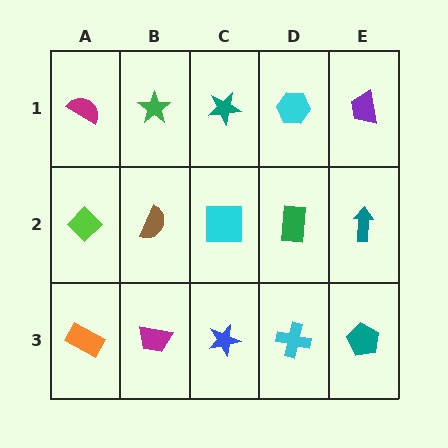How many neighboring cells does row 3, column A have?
2.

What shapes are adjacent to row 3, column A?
A lime diamond (row 2, column A), a magenta trapezoid (row 3, column B).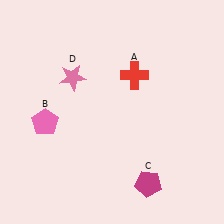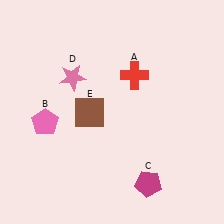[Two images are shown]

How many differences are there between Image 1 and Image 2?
There is 1 difference between the two images.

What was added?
A brown square (E) was added in Image 2.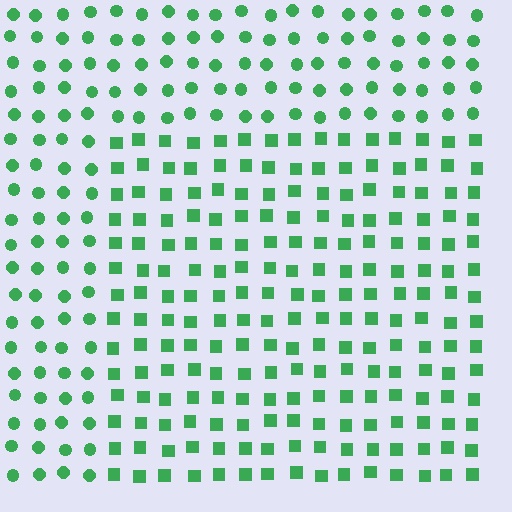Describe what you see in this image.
The image is filled with small green elements arranged in a uniform grid. A rectangle-shaped region contains squares, while the surrounding area contains circles. The boundary is defined purely by the change in element shape.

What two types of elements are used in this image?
The image uses squares inside the rectangle region and circles outside it.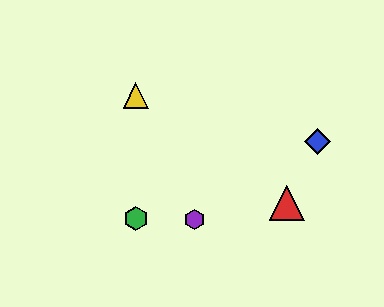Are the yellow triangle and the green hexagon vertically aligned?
Yes, both are at x≈136.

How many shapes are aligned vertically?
2 shapes (the green hexagon, the yellow triangle) are aligned vertically.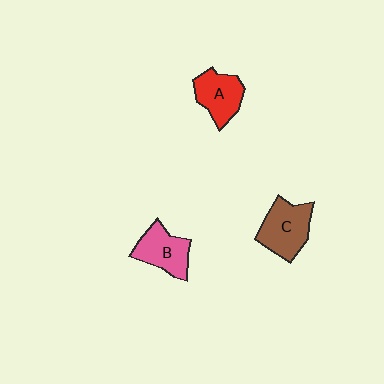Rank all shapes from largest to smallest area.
From largest to smallest: C (brown), B (pink), A (red).